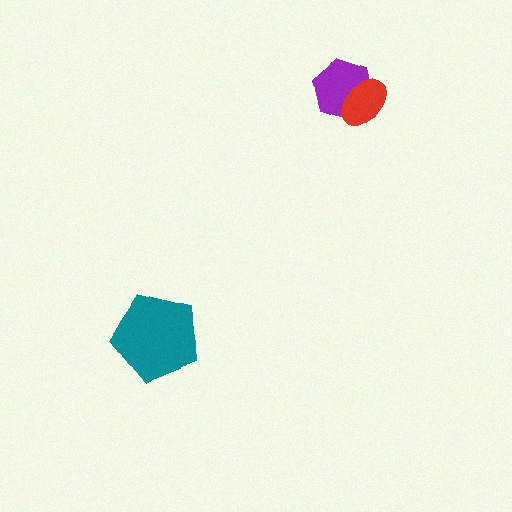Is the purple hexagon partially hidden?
Yes, it is partially covered by another shape.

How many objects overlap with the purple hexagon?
1 object overlaps with the purple hexagon.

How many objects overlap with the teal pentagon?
0 objects overlap with the teal pentagon.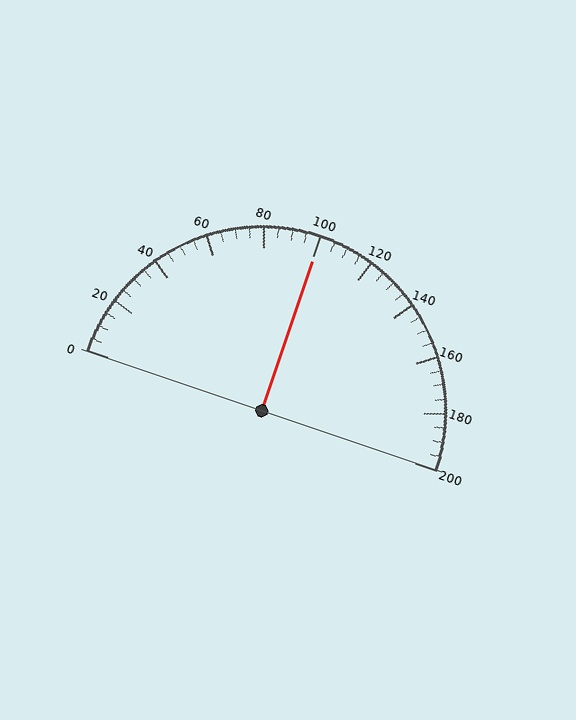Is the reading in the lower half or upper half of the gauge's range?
The reading is in the upper half of the range (0 to 200).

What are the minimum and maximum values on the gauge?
The gauge ranges from 0 to 200.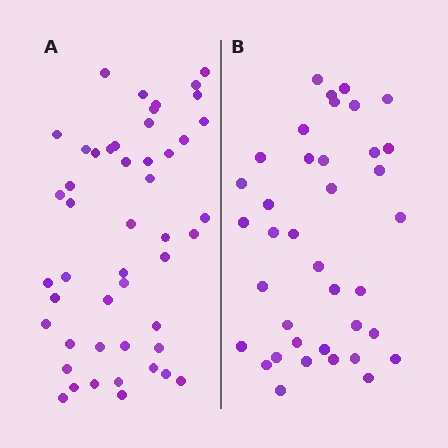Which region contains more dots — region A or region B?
Region A (the left region) has more dots.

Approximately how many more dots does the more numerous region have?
Region A has roughly 10 or so more dots than region B.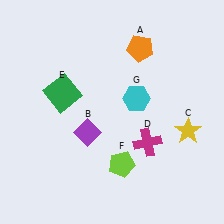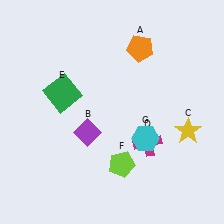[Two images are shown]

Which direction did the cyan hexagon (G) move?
The cyan hexagon (G) moved down.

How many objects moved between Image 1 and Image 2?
1 object moved between the two images.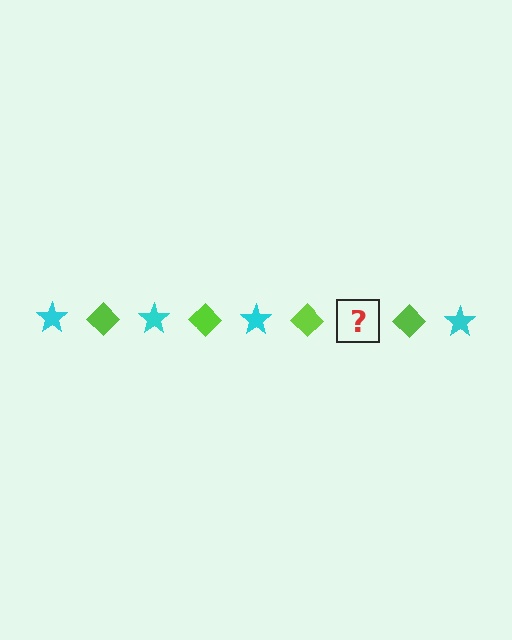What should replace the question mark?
The question mark should be replaced with a cyan star.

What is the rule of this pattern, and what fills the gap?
The rule is that the pattern alternates between cyan star and lime diamond. The gap should be filled with a cyan star.